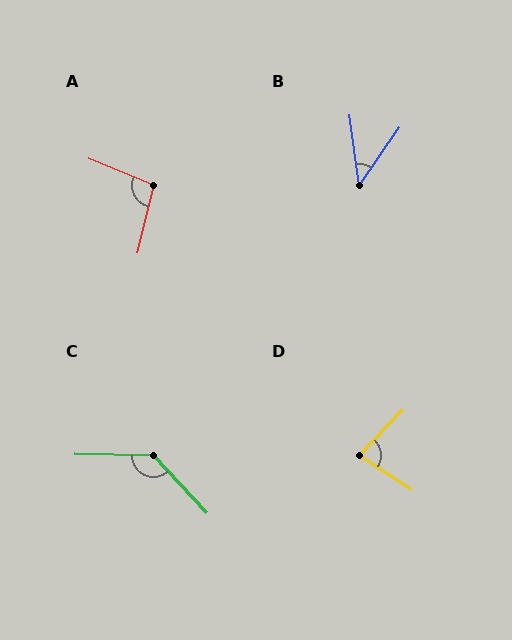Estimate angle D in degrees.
Approximately 79 degrees.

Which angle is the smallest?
B, at approximately 42 degrees.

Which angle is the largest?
C, at approximately 134 degrees.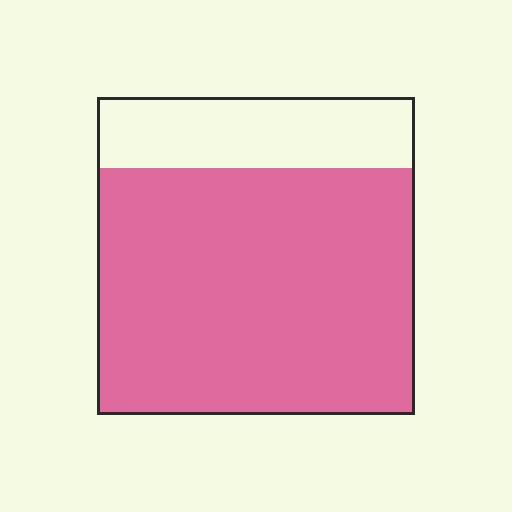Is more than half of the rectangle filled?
Yes.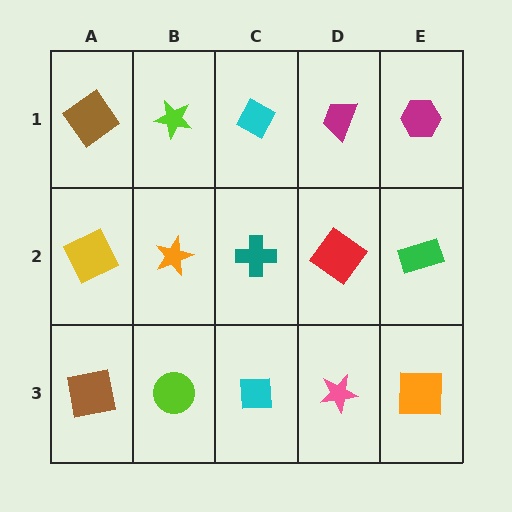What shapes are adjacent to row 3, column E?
A green rectangle (row 2, column E), a pink star (row 3, column D).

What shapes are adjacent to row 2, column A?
A brown diamond (row 1, column A), a brown square (row 3, column A), an orange star (row 2, column B).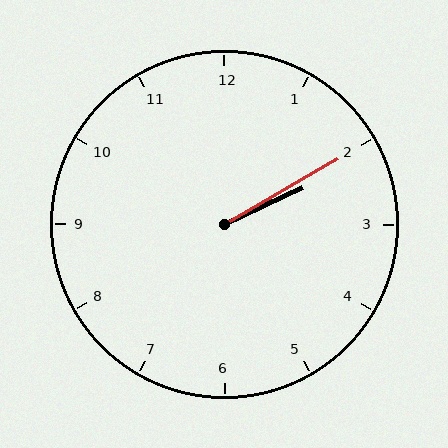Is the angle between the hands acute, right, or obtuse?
It is acute.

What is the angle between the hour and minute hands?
Approximately 5 degrees.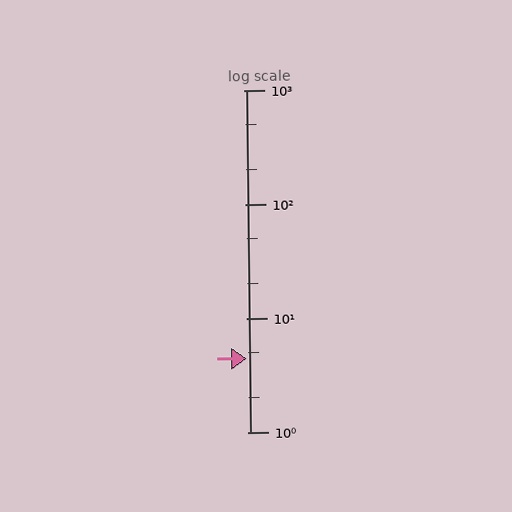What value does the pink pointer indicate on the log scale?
The pointer indicates approximately 4.4.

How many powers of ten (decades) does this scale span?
The scale spans 3 decades, from 1 to 1000.